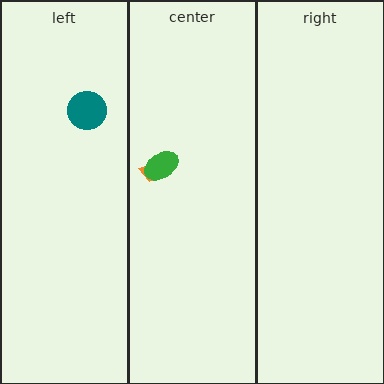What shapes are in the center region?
The orange trapezoid, the green ellipse.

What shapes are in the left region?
The teal circle.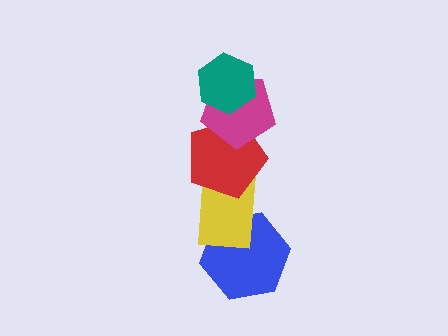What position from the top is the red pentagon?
The red pentagon is 3rd from the top.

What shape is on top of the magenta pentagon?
The teal hexagon is on top of the magenta pentagon.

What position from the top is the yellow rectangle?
The yellow rectangle is 4th from the top.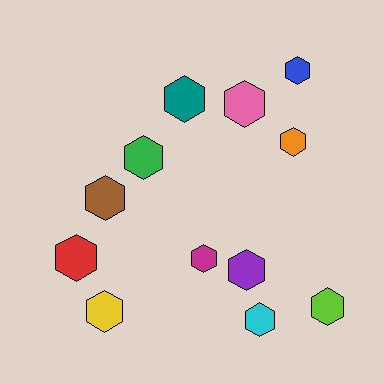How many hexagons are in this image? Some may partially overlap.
There are 12 hexagons.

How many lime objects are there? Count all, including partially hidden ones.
There is 1 lime object.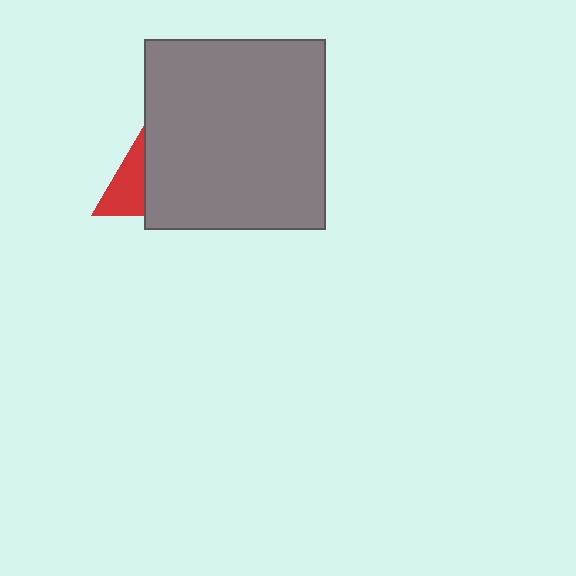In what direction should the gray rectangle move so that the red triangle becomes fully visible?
The gray rectangle should move right. That is the shortest direction to clear the overlap and leave the red triangle fully visible.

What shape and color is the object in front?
The object in front is a gray rectangle.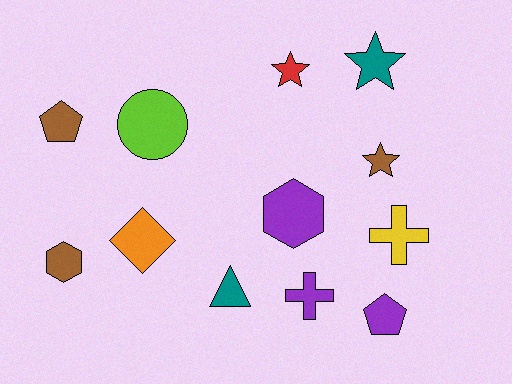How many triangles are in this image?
There is 1 triangle.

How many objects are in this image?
There are 12 objects.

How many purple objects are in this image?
There are 3 purple objects.